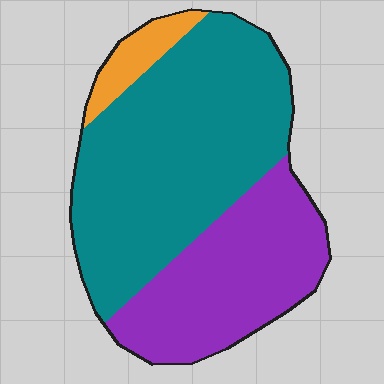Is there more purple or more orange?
Purple.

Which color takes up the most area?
Teal, at roughly 60%.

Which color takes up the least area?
Orange, at roughly 5%.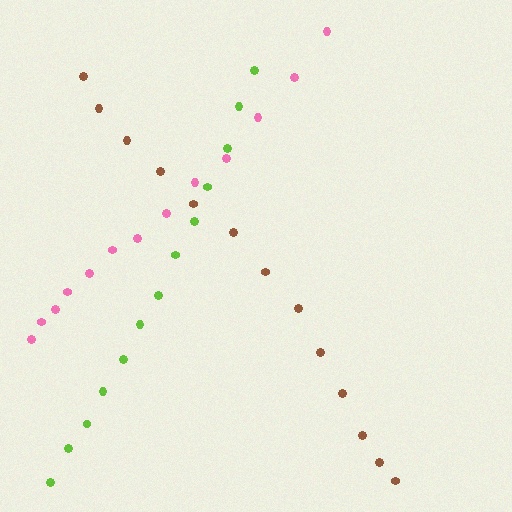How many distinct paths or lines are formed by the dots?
There are 3 distinct paths.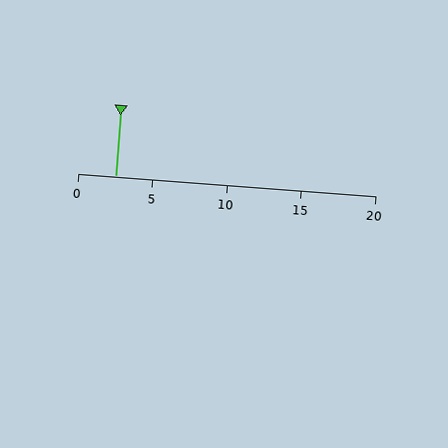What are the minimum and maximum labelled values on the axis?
The axis runs from 0 to 20.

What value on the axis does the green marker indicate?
The marker indicates approximately 2.5.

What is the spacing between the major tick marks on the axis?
The major ticks are spaced 5 apart.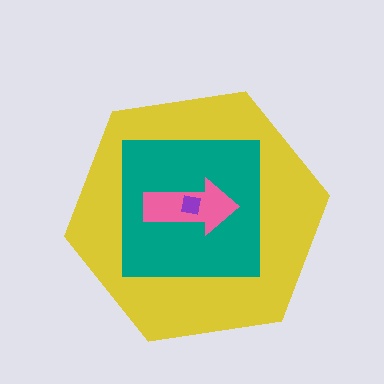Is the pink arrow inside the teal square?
Yes.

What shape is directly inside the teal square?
The pink arrow.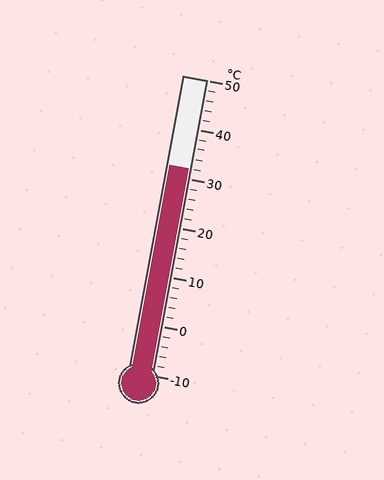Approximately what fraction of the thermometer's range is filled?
The thermometer is filled to approximately 70% of its range.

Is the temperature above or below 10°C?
The temperature is above 10°C.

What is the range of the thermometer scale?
The thermometer scale ranges from -10°C to 50°C.